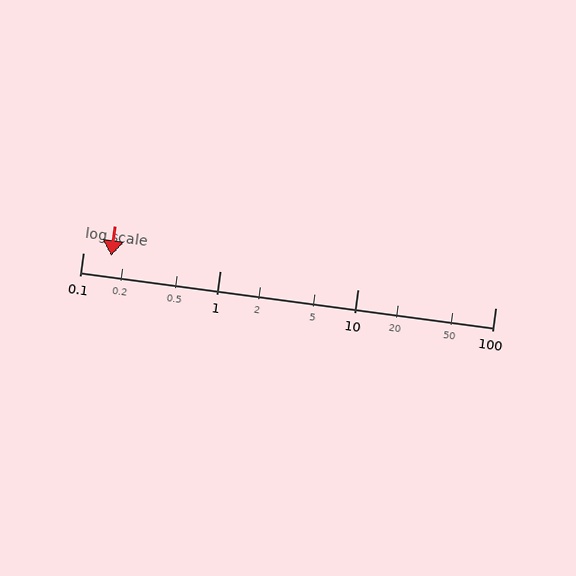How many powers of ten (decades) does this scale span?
The scale spans 3 decades, from 0.1 to 100.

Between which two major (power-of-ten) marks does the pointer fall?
The pointer is between 0.1 and 1.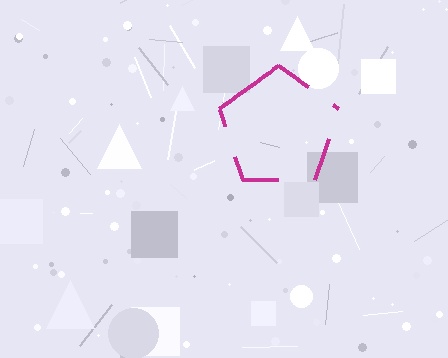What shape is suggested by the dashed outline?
The dashed outline suggests a pentagon.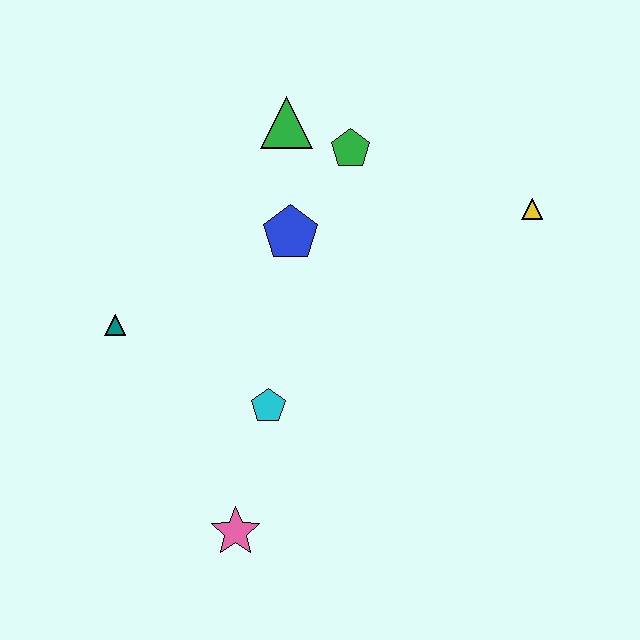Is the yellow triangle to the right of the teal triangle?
Yes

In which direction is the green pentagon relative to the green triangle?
The green pentagon is to the right of the green triangle.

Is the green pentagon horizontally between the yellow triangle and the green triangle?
Yes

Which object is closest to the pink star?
The cyan pentagon is closest to the pink star.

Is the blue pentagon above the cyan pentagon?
Yes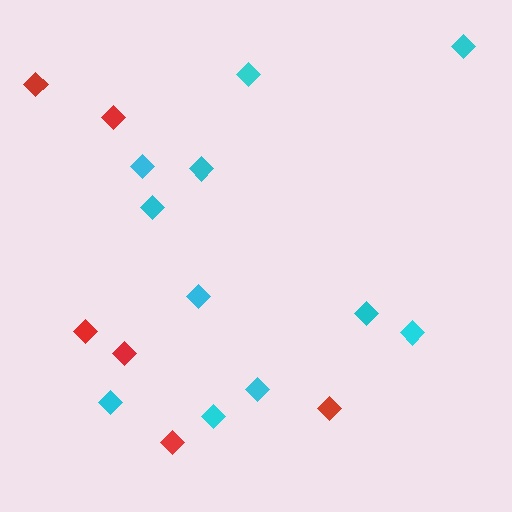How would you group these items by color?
There are 2 groups: one group of cyan diamonds (11) and one group of red diamonds (6).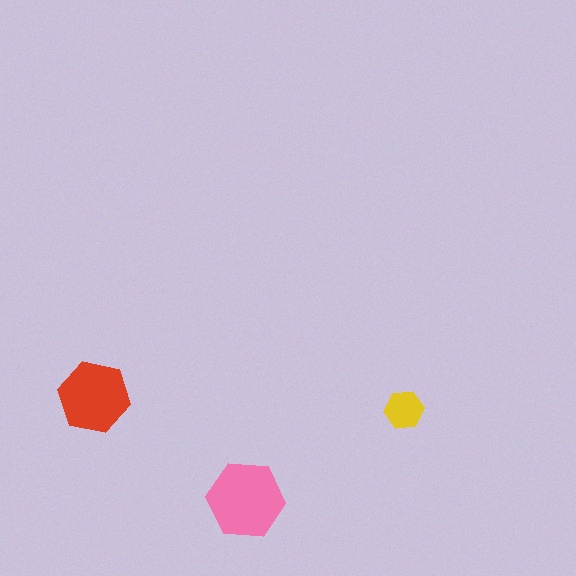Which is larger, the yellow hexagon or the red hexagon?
The red one.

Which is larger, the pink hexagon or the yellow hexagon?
The pink one.